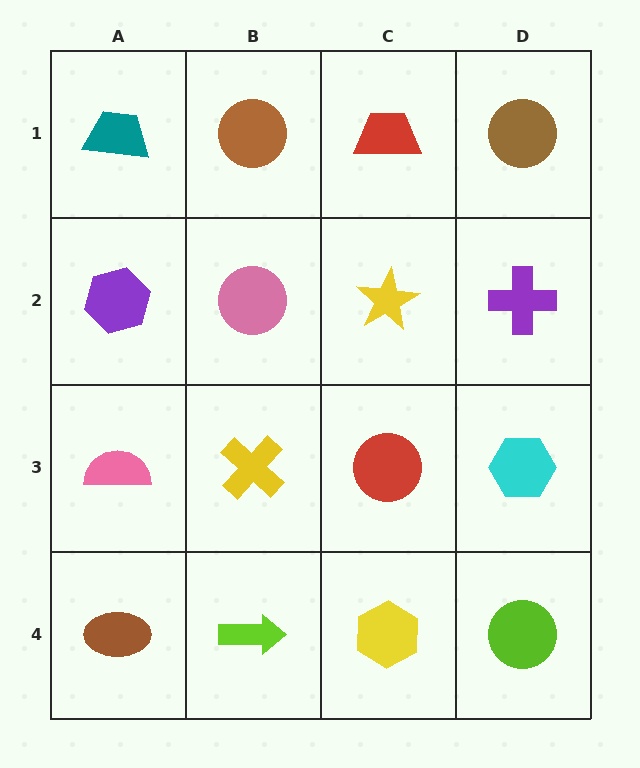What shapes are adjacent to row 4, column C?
A red circle (row 3, column C), a lime arrow (row 4, column B), a lime circle (row 4, column D).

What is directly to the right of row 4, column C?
A lime circle.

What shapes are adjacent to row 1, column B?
A pink circle (row 2, column B), a teal trapezoid (row 1, column A), a red trapezoid (row 1, column C).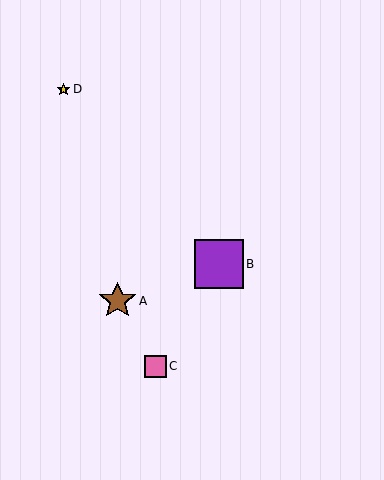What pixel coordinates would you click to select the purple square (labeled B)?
Click at (219, 264) to select the purple square B.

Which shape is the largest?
The purple square (labeled B) is the largest.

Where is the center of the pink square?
The center of the pink square is at (155, 366).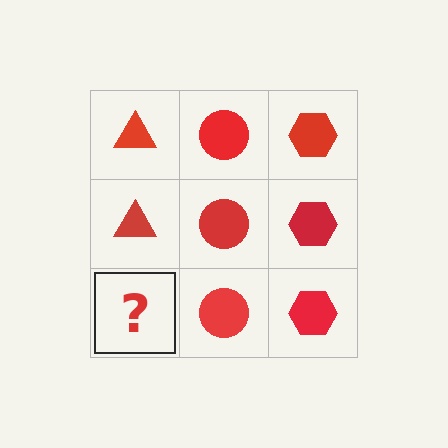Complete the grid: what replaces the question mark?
The question mark should be replaced with a red triangle.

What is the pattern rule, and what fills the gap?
The rule is that each column has a consistent shape. The gap should be filled with a red triangle.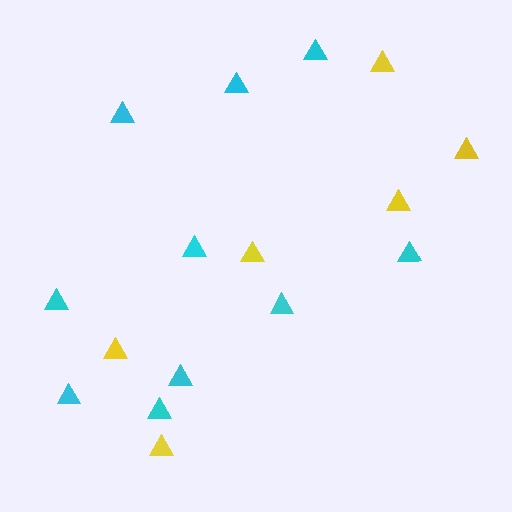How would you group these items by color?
There are 2 groups: one group of cyan triangles (10) and one group of yellow triangles (6).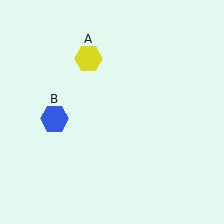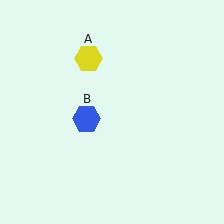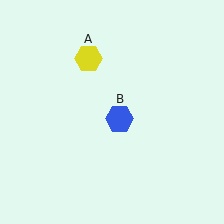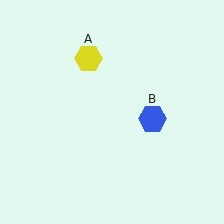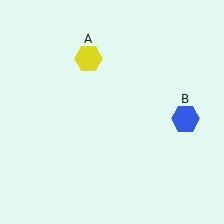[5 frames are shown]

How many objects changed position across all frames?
1 object changed position: blue hexagon (object B).